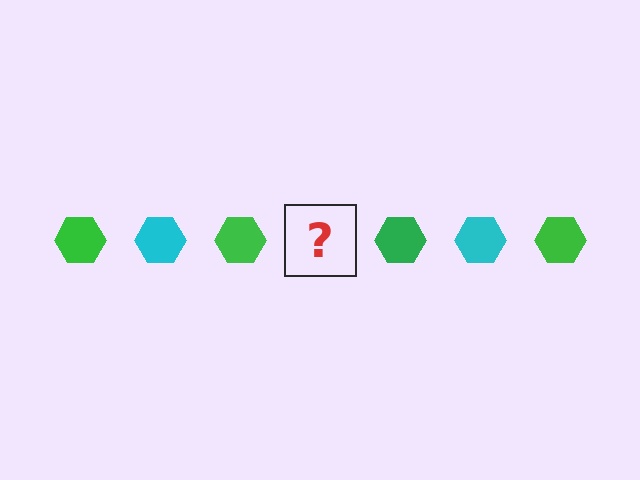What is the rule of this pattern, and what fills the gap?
The rule is that the pattern cycles through green, cyan hexagons. The gap should be filled with a cyan hexagon.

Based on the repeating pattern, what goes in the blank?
The blank should be a cyan hexagon.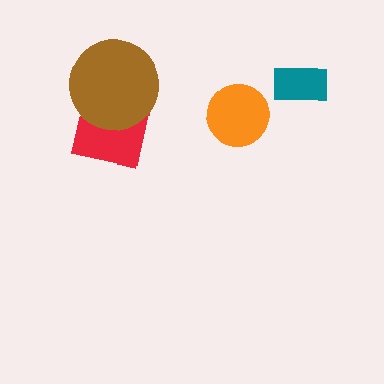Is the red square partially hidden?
Yes, it is partially covered by another shape.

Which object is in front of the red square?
The brown circle is in front of the red square.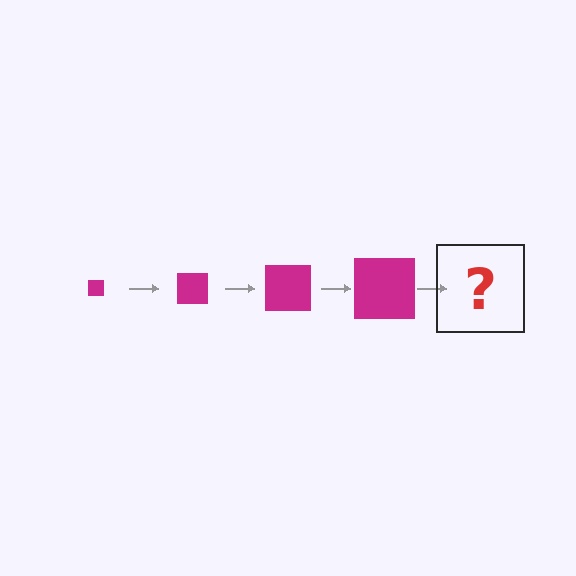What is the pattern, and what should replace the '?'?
The pattern is that the square gets progressively larger each step. The '?' should be a magenta square, larger than the previous one.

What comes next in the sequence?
The next element should be a magenta square, larger than the previous one.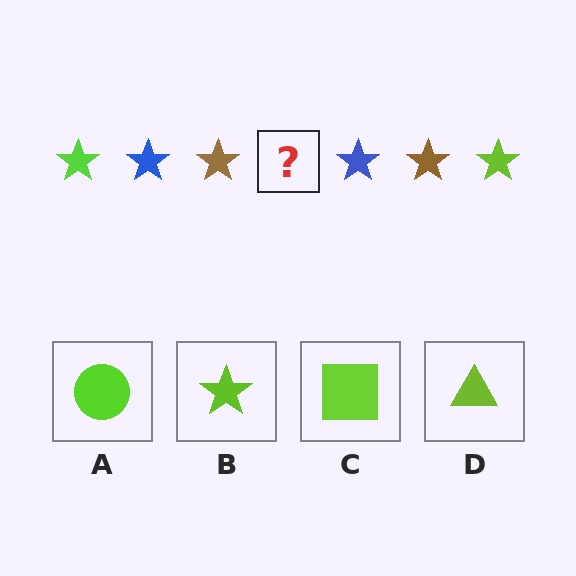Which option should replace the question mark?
Option B.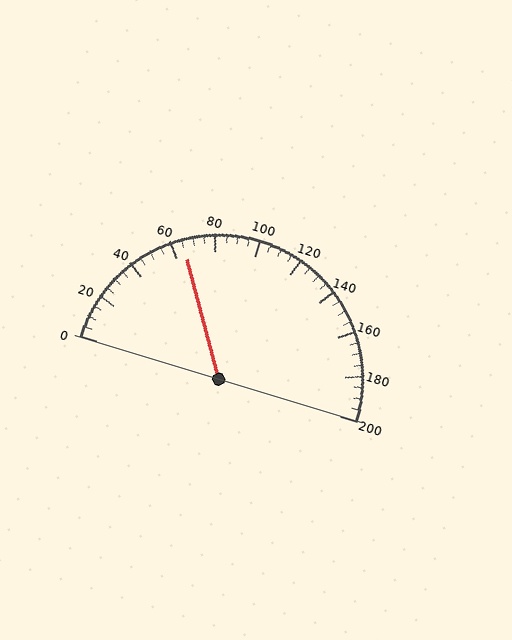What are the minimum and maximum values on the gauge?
The gauge ranges from 0 to 200.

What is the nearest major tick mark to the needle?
The nearest major tick mark is 60.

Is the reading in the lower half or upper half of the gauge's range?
The reading is in the lower half of the range (0 to 200).